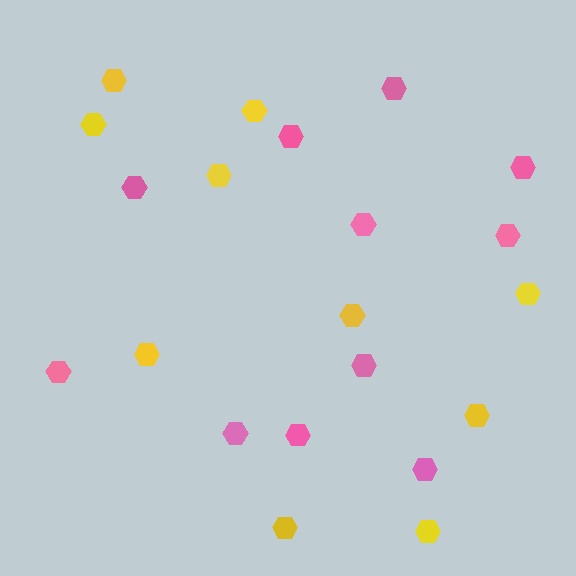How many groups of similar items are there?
There are 2 groups: one group of yellow hexagons (10) and one group of pink hexagons (11).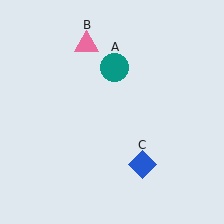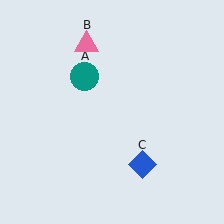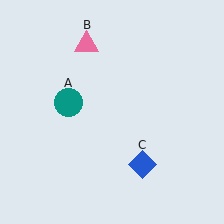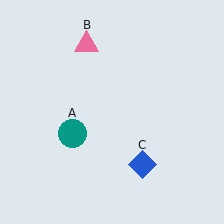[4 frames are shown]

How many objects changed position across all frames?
1 object changed position: teal circle (object A).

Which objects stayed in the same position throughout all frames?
Pink triangle (object B) and blue diamond (object C) remained stationary.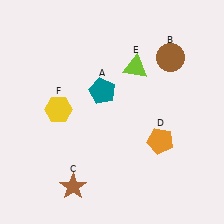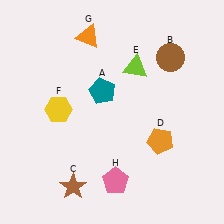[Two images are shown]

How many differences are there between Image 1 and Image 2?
There are 2 differences between the two images.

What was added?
An orange triangle (G), a pink pentagon (H) were added in Image 2.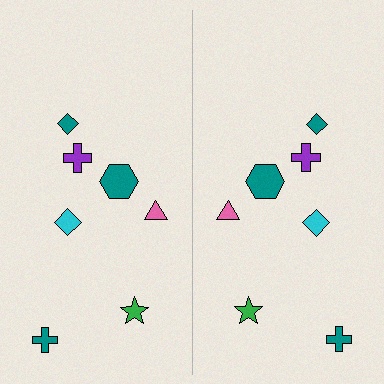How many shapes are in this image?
There are 14 shapes in this image.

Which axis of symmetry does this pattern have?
The pattern has a vertical axis of symmetry running through the center of the image.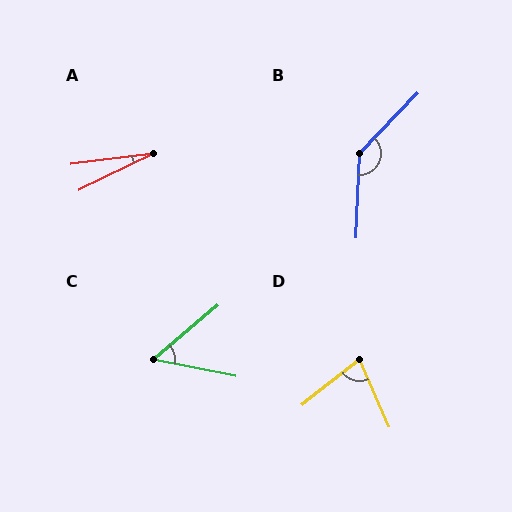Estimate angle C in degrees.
Approximately 52 degrees.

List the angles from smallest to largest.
A (19°), C (52°), D (75°), B (139°).